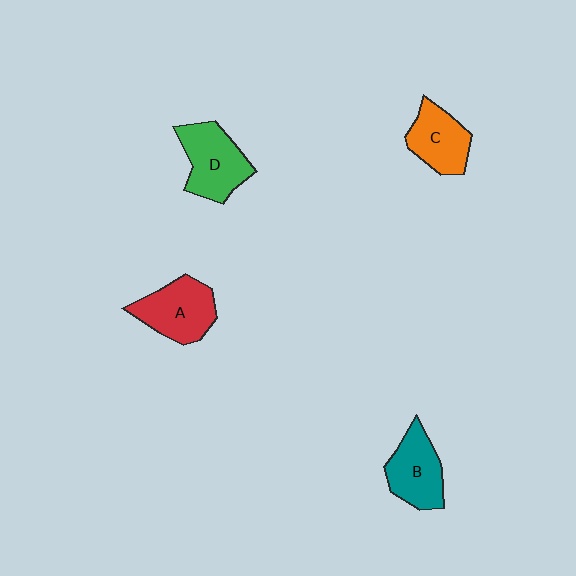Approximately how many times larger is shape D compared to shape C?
Approximately 1.2 times.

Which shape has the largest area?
Shape D (green).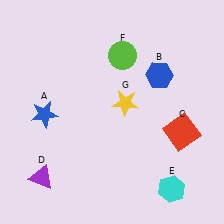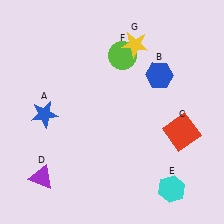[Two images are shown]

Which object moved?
The yellow star (G) moved up.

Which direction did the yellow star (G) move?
The yellow star (G) moved up.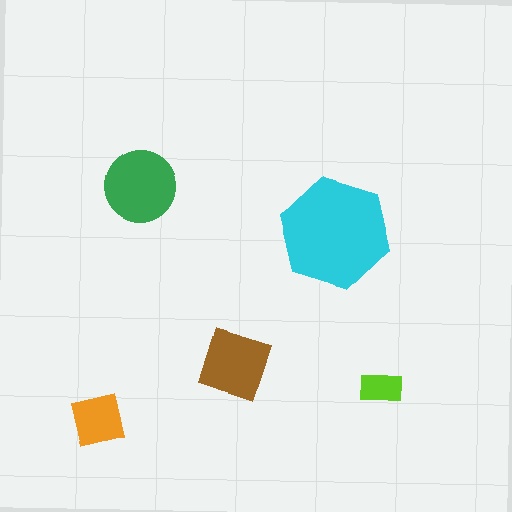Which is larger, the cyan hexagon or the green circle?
The cyan hexagon.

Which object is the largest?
The cyan hexagon.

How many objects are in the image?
There are 5 objects in the image.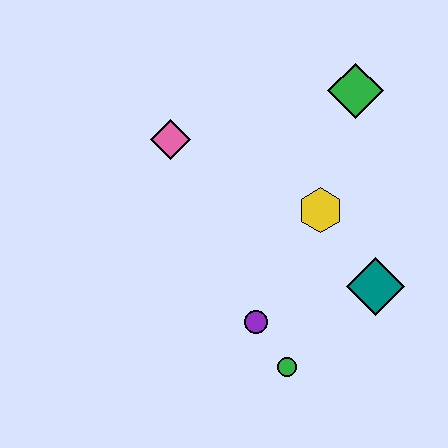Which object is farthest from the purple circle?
The green diamond is farthest from the purple circle.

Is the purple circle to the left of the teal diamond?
Yes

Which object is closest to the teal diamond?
The yellow hexagon is closest to the teal diamond.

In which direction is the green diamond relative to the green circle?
The green diamond is above the green circle.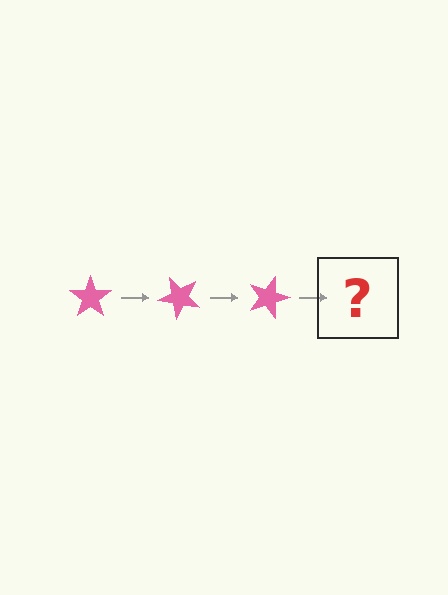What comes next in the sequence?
The next element should be a pink star rotated 135 degrees.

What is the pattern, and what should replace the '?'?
The pattern is that the star rotates 45 degrees each step. The '?' should be a pink star rotated 135 degrees.